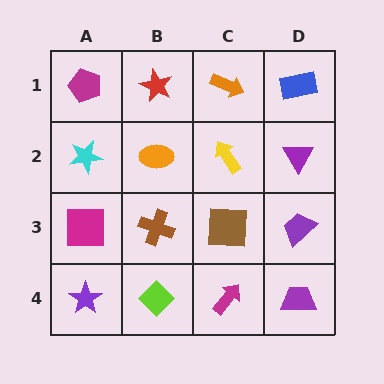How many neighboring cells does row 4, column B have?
3.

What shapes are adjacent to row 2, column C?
An orange arrow (row 1, column C), a brown square (row 3, column C), an orange ellipse (row 2, column B), a purple triangle (row 2, column D).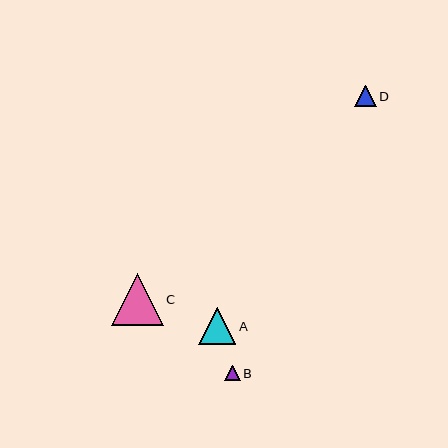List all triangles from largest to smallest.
From largest to smallest: C, A, D, B.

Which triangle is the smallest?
Triangle B is the smallest with a size of approximately 16 pixels.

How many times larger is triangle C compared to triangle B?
Triangle C is approximately 3.3 times the size of triangle B.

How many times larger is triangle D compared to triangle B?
Triangle D is approximately 1.3 times the size of triangle B.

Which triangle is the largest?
Triangle C is the largest with a size of approximately 52 pixels.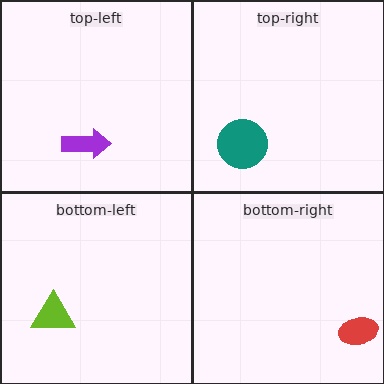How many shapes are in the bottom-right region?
1.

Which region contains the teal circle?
The top-right region.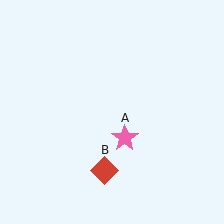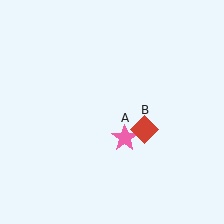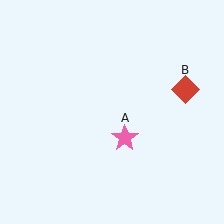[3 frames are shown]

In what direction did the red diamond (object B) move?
The red diamond (object B) moved up and to the right.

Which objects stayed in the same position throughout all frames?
Pink star (object A) remained stationary.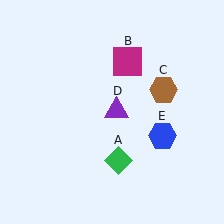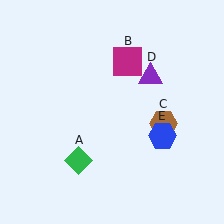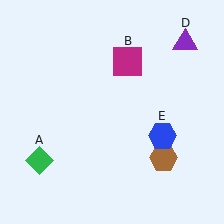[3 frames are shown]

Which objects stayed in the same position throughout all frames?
Magenta square (object B) and blue hexagon (object E) remained stationary.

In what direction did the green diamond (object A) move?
The green diamond (object A) moved left.